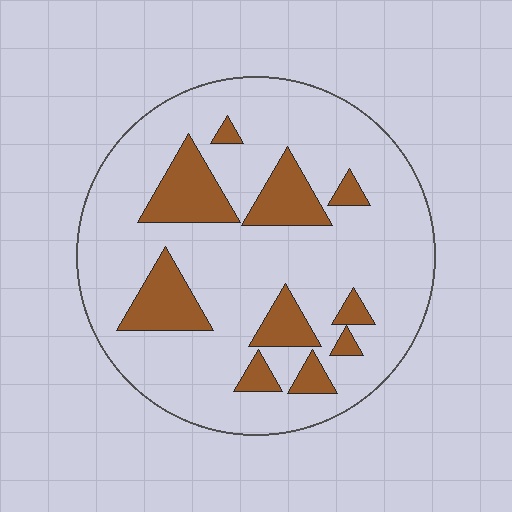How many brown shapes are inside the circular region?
10.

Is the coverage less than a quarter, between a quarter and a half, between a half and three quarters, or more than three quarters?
Less than a quarter.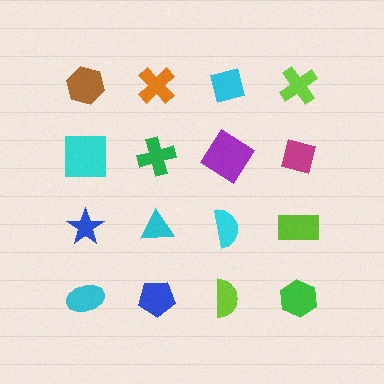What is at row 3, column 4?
A lime rectangle.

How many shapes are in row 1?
4 shapes.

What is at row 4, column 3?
A lime semicircle.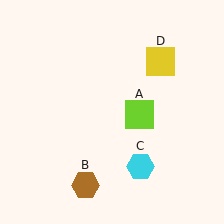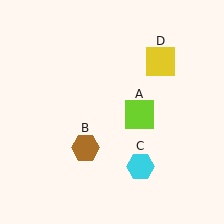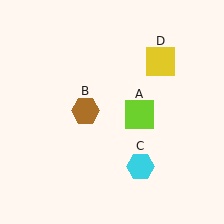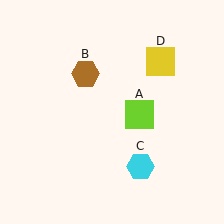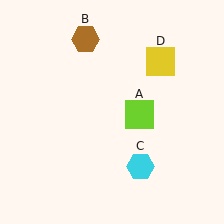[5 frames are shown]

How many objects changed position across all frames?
1 object changed position: brown hexagon (object B).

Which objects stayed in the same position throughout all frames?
Lime square (object A) and cyan hexagon (object C) and yellow square (object D) remained stationary.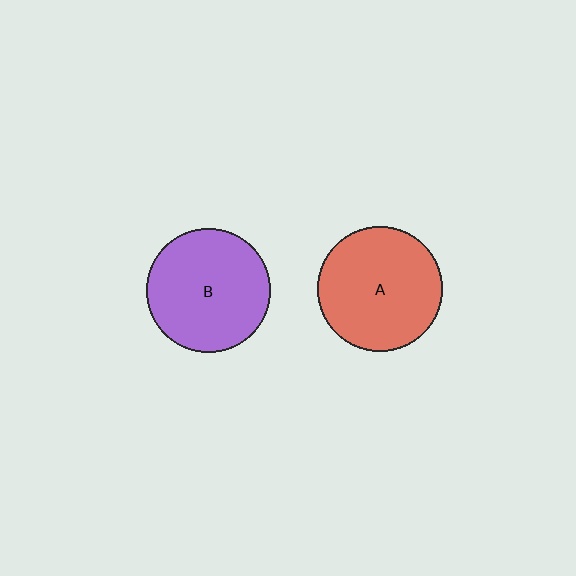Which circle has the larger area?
Circle A (red).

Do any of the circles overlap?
No, none of the circles overlap.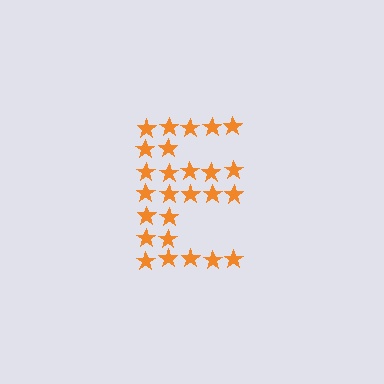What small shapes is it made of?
It is made of small stars.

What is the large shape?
The large shape is the letter E.